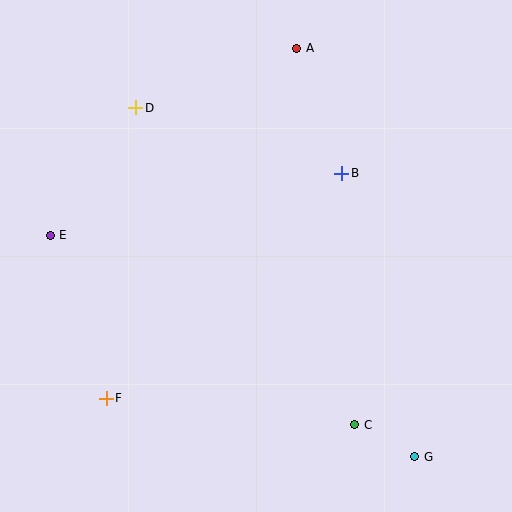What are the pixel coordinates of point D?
Point D is at (136, 108).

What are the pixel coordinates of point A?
Point A is at (297, 48).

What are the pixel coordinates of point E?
Point E is at (50, 235).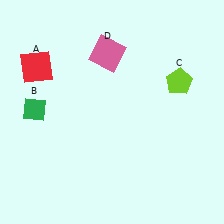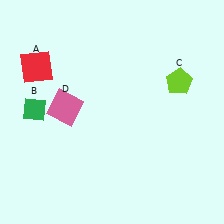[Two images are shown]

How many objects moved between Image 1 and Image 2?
1 object moved between the two images.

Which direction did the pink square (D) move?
The pink square (D) moved down.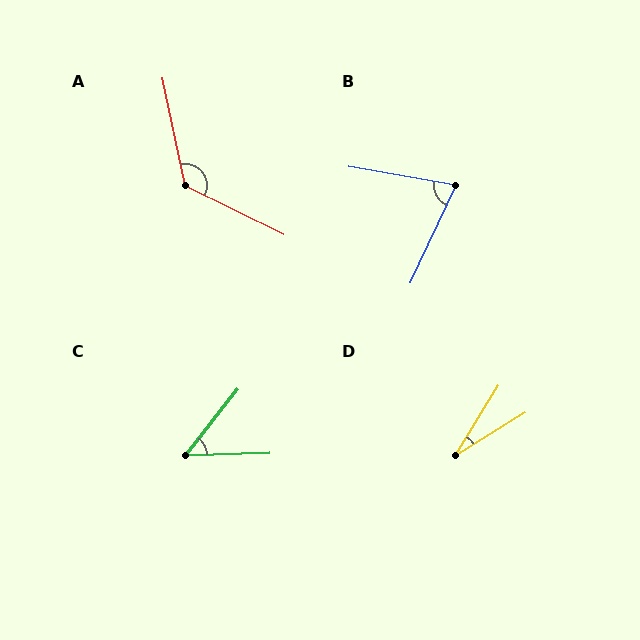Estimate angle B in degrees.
Approximately 75 degrees.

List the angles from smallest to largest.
D (26°), C (50°), B (75°), A (128°).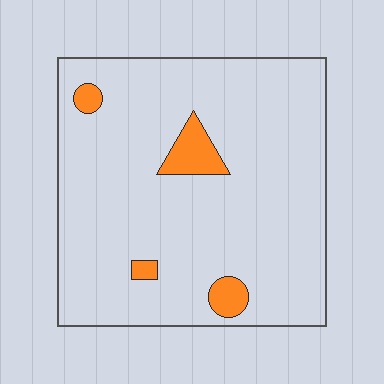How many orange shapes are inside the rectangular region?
4.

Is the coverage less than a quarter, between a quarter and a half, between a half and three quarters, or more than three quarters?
Less than a quarter.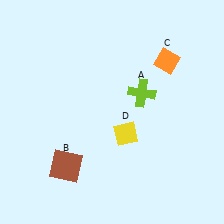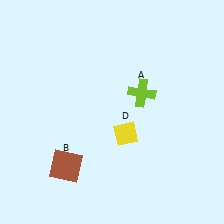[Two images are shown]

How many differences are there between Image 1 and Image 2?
There is 1 difference between the two images.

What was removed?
The orange diamond (C) was removed in Image 2.